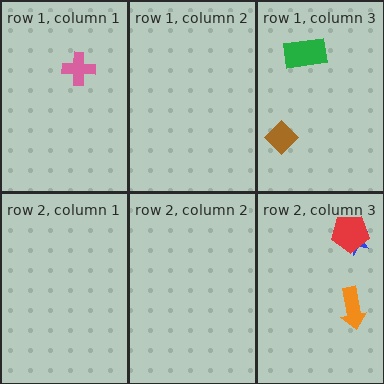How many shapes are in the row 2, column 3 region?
3.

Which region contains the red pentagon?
The row 2, column 3 region.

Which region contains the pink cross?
The row 1, column 1 region.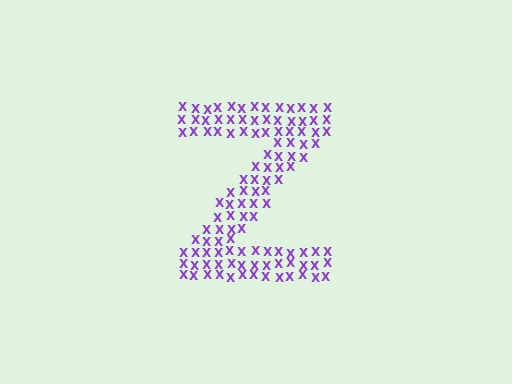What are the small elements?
The small elements are letter X's.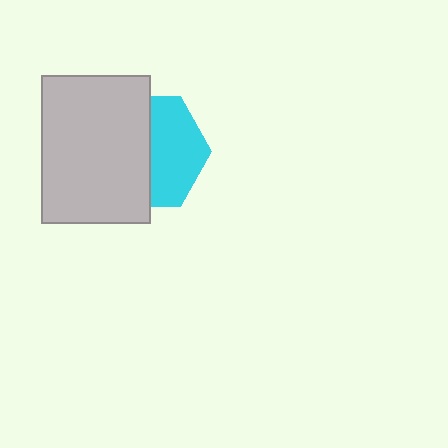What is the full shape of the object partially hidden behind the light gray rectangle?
The partially hidden object is a cyan hexagon.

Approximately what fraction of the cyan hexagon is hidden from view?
Roughly 53% of the cyan hexagon is hidden behind the light gray rectangle.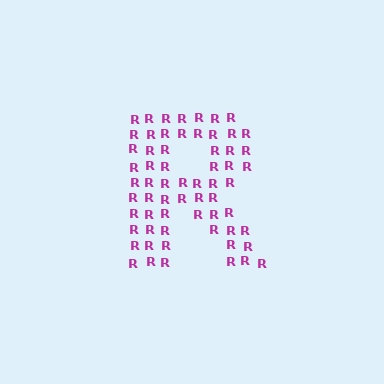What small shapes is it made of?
It is made of small letter R's.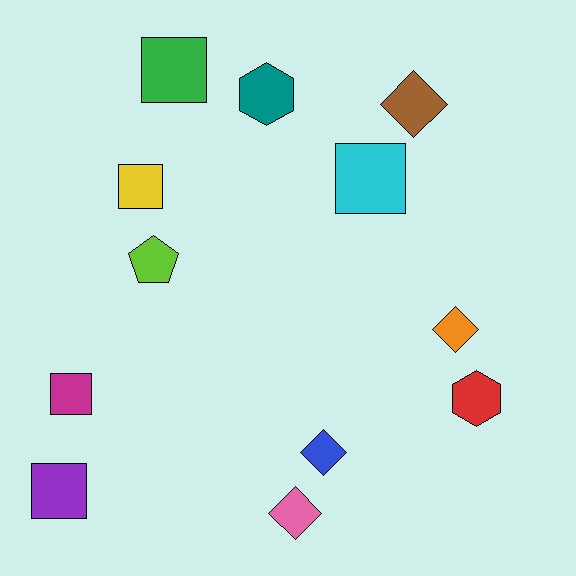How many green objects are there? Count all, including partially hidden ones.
There is 1 green object.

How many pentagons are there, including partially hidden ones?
There is 1 pentagon.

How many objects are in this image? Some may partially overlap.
There are 12 objects.